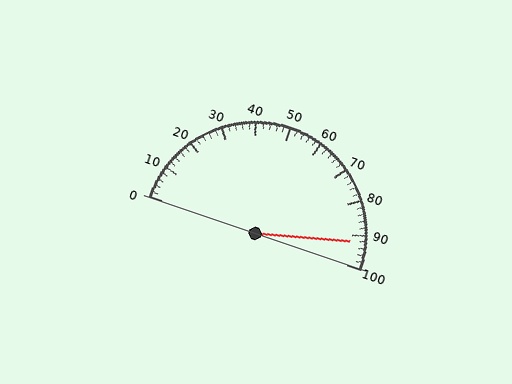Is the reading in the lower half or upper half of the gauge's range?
The reading is in the upper half of the range (0 to 100).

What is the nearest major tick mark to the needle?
The nearest major tick mark is 90.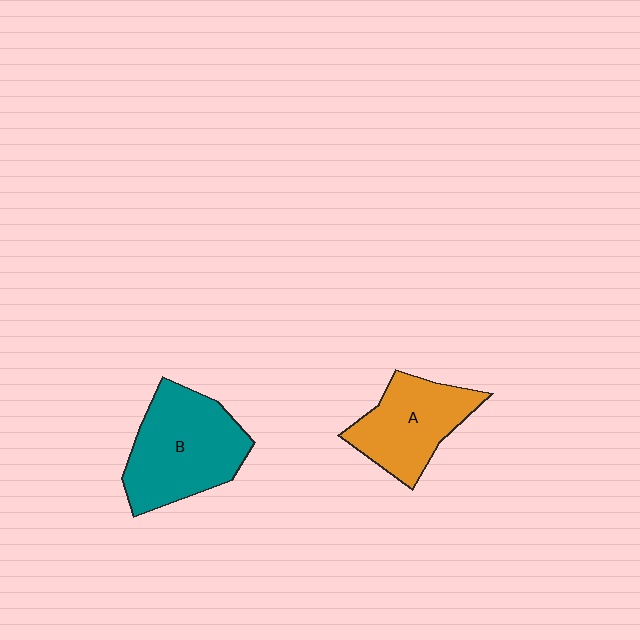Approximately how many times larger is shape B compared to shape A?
Approximately 1.3 times.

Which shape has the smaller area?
Shape A (orange).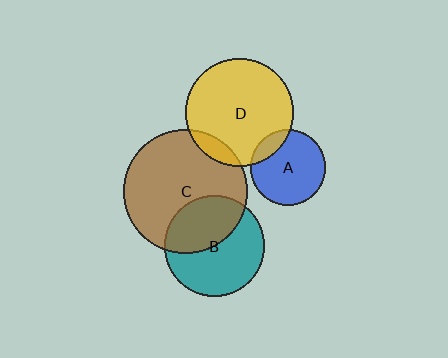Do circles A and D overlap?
Yes.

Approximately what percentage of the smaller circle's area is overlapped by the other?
Approximately 15%.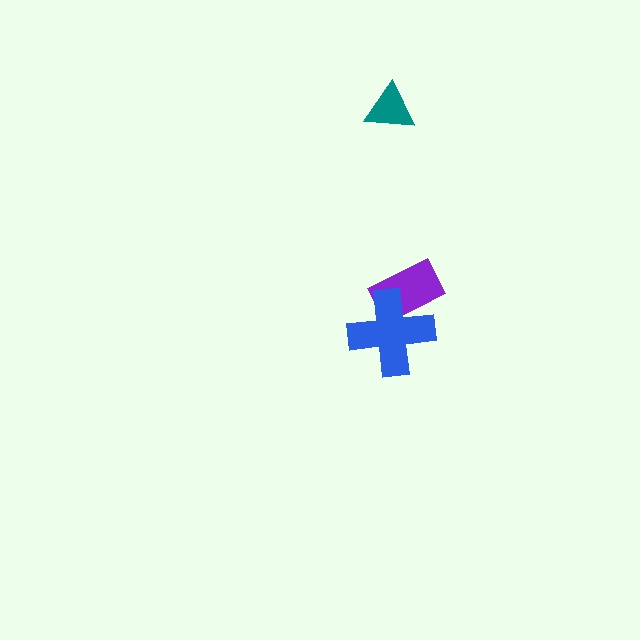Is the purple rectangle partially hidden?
Yes, it is partially covered by another shape.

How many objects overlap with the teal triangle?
0 objects overlap with the teal triangle.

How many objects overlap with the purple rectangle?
1 object overlaps with the purple rectangle.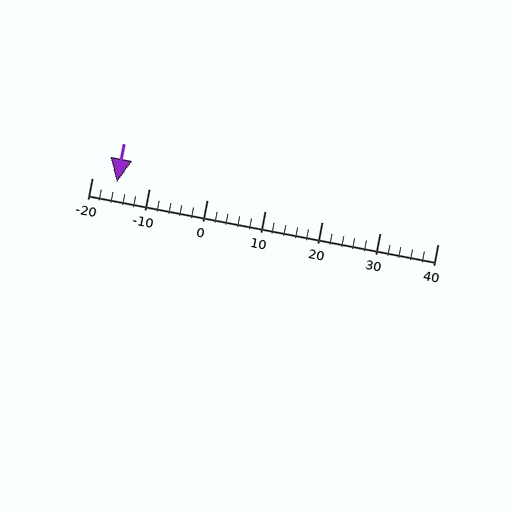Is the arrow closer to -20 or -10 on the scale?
The arrow is closer to -20.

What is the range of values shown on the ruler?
The ruler shows values from -20 to 40.